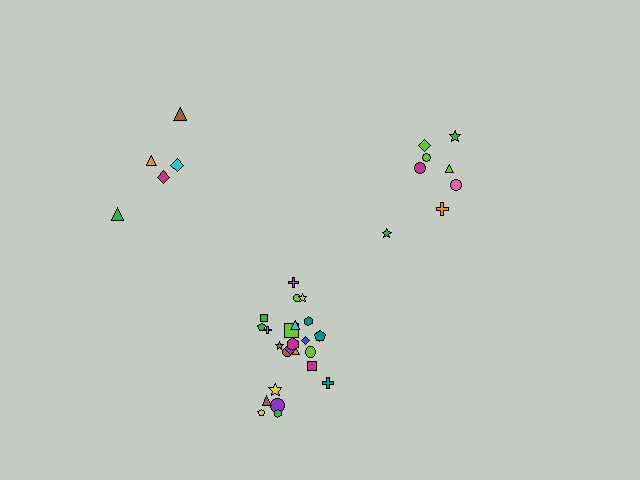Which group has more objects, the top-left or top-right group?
The top-right group.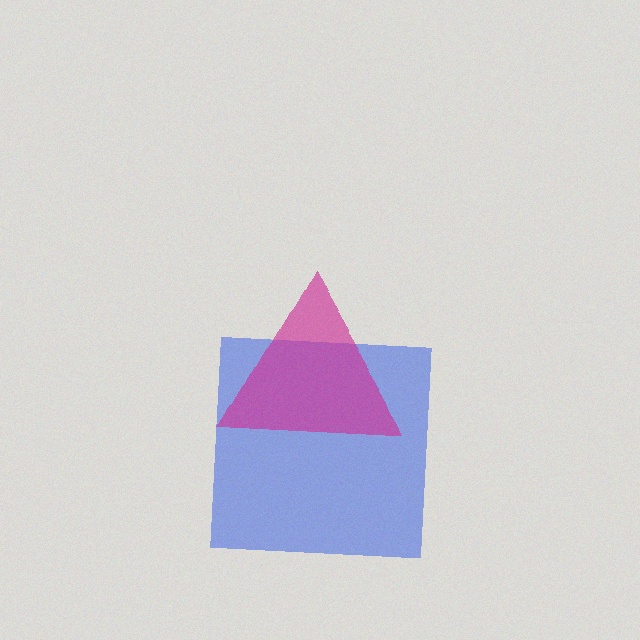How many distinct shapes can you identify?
There are 2 distinct shapes: a blue square, a magenta triangle.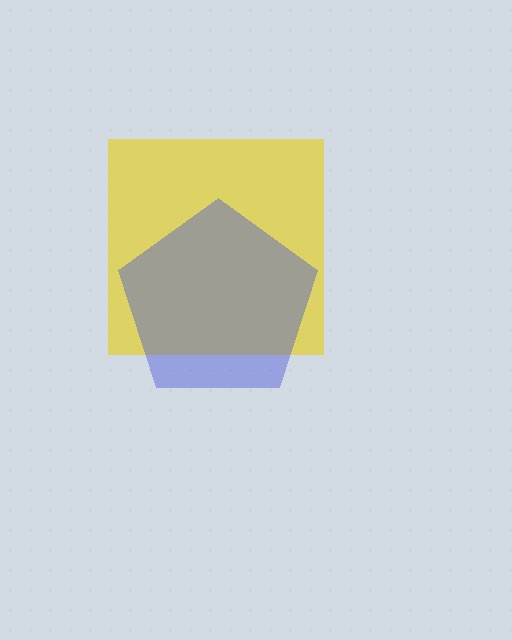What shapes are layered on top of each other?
The layered shapes are: a yellow square, a blue pentagon.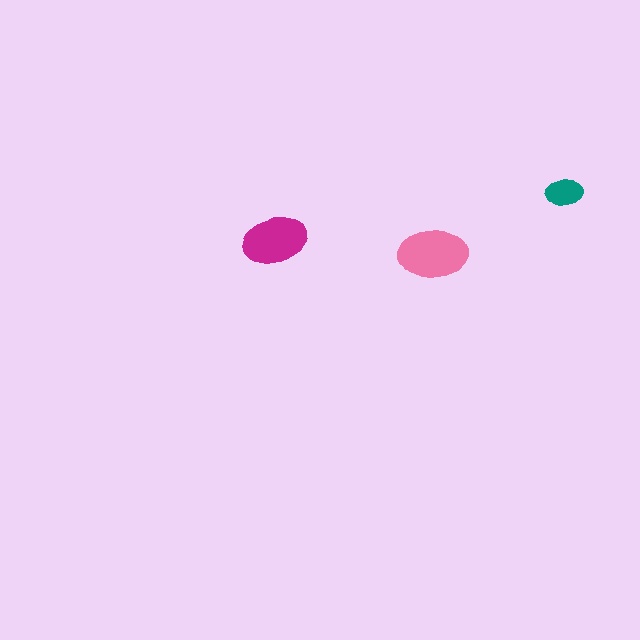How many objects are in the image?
There are 3 objects in the image.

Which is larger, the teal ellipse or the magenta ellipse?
The magenta one.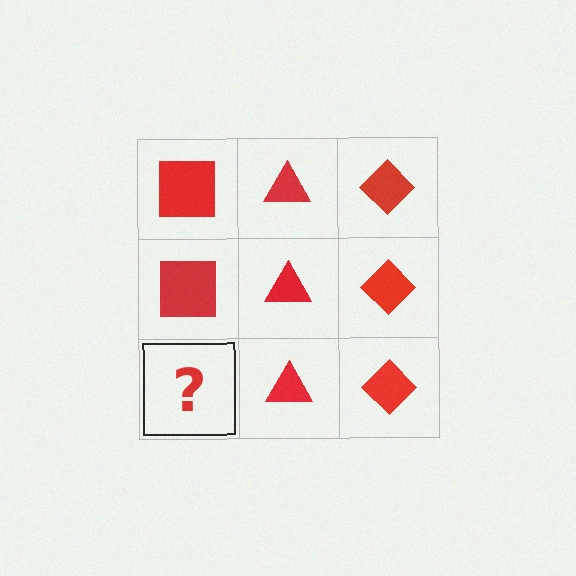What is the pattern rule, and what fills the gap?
The rule is that each column has a consistent shape. The gap should be filled with a red square.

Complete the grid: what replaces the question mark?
The question mark should be replaced with a red square.